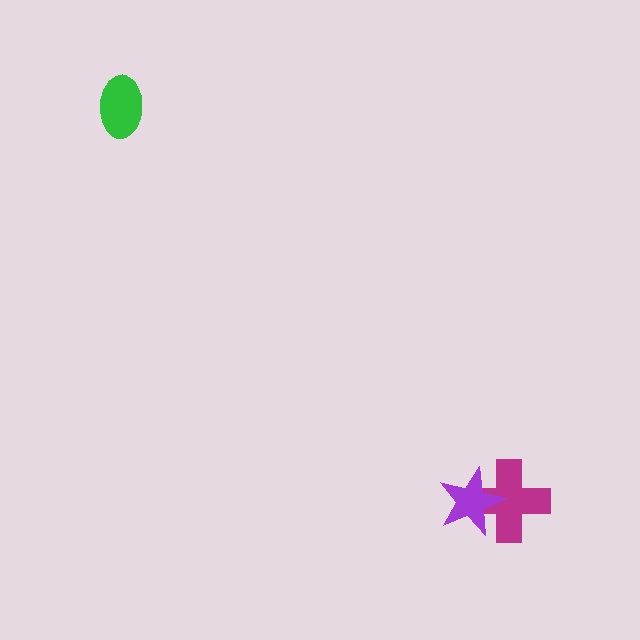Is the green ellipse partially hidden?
No, no other shape covers it.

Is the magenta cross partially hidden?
Yes, it is partially covered by another shape.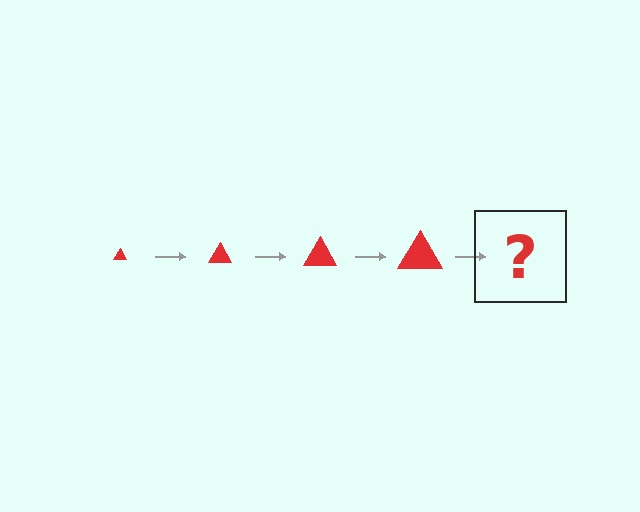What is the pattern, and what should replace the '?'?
The pattern is that the triangle gets progressively larger each step. The '?' should be a red triangle, larger than the previous one.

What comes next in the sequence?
The next element should be a red triangle, larger than the previous one.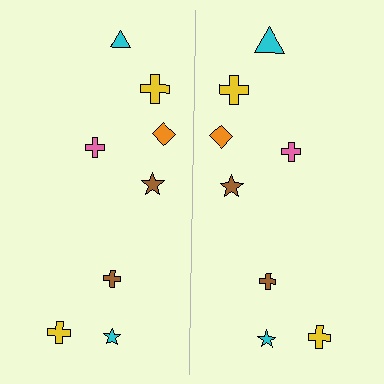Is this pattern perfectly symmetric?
No, the pattern is not perfectly symmetric. The cyan triangle on the right side has a different size than its mirror counterpart.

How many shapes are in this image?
There are 16 shapes in this image.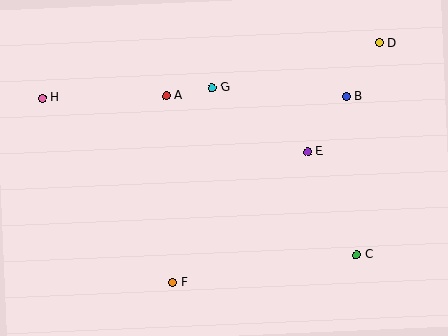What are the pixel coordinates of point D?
Point D is at (379, 43).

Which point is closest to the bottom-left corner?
Point F is closest to the bottom-left corner.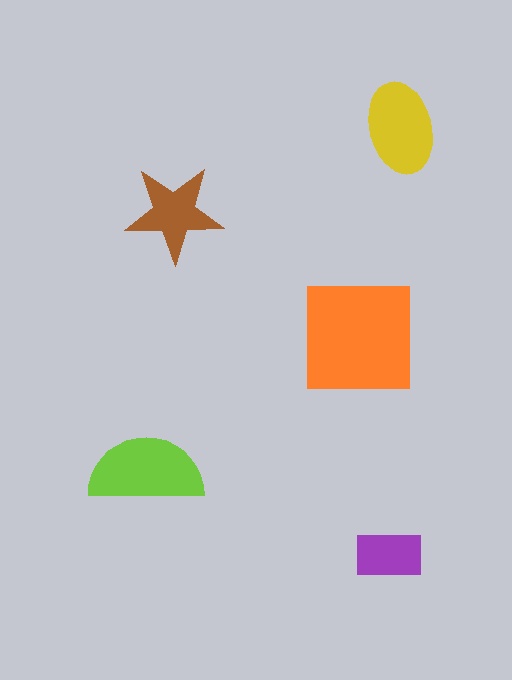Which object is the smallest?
The purple rectangle.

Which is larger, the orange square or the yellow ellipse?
The orange square.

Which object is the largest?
The orange square.